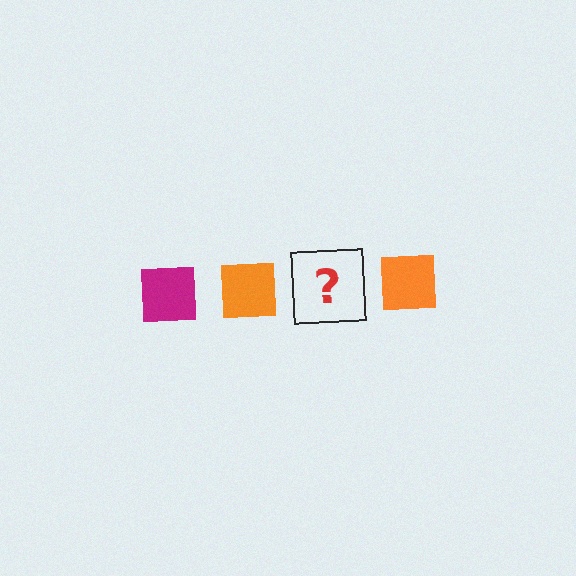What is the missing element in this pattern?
The missing element is a magenta square.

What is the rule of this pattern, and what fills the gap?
The rule is that the pattern cycles through magenta, orange squares. The gap should be filled with a magenta square.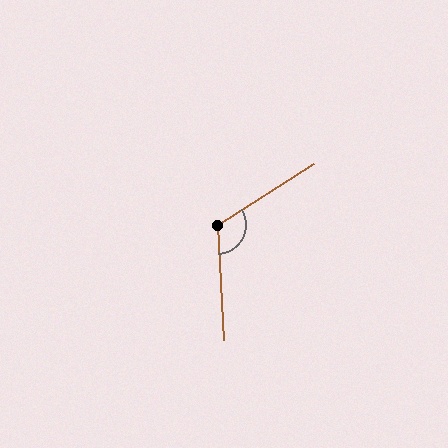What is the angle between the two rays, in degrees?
Approximately 119 degrees.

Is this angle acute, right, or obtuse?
It is obtuse.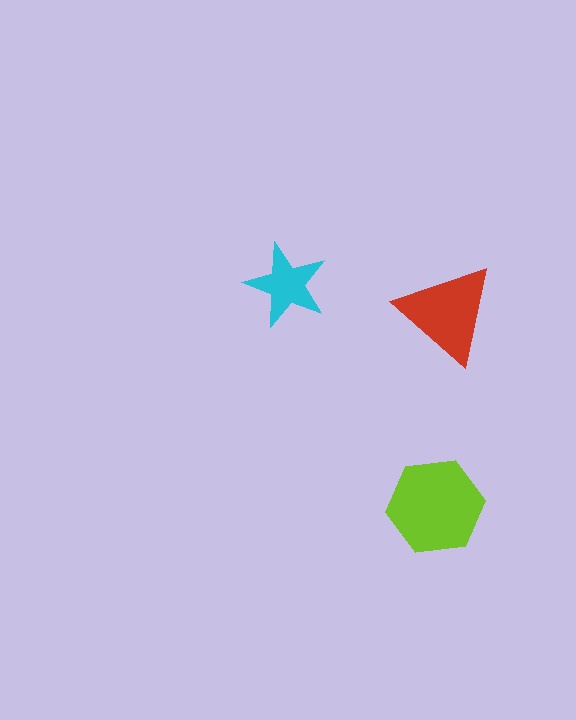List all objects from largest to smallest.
The lime hexagon, the red triangle, the cyan star.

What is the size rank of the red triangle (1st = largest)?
2nd.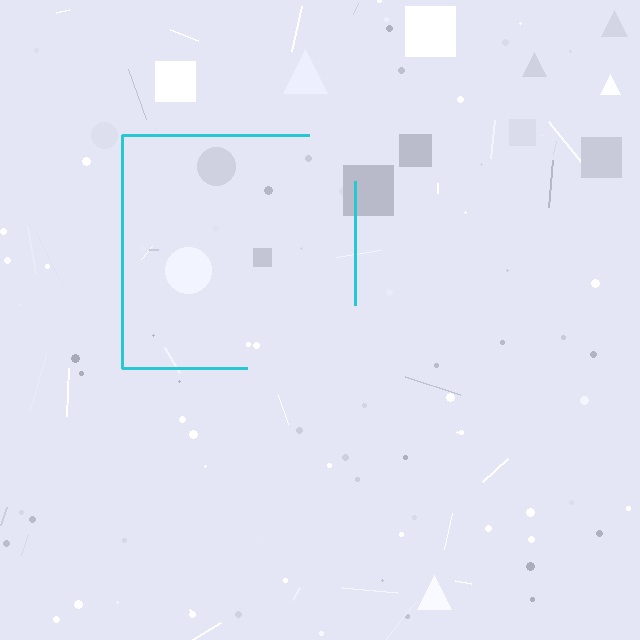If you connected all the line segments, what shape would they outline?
They would outline a square.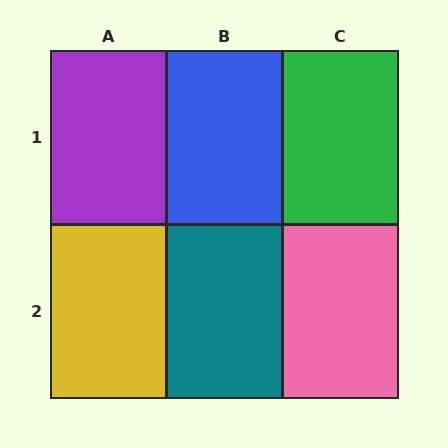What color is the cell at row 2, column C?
Pink.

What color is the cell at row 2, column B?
Teal.